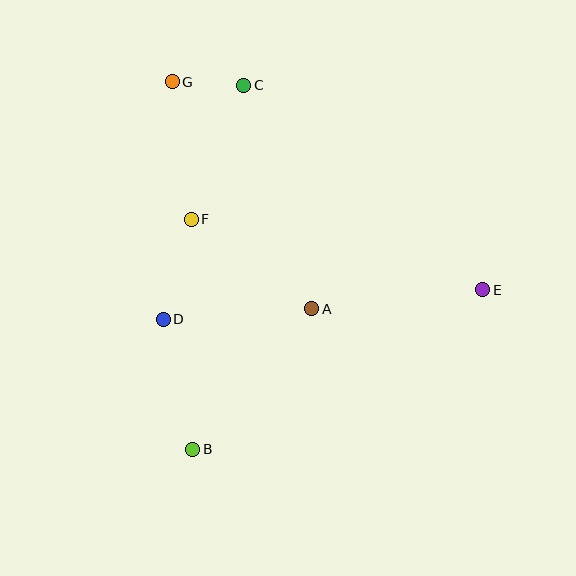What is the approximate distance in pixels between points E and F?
The distance between E and F is approximately 300 pixels.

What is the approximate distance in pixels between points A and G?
The distance between A and G is approximately 266 pixels.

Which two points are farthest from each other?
Points E and G are farthest from each other.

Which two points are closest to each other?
Points C and G are closest to each other.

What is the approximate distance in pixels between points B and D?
The distance between B and D is approximately 134 pixels.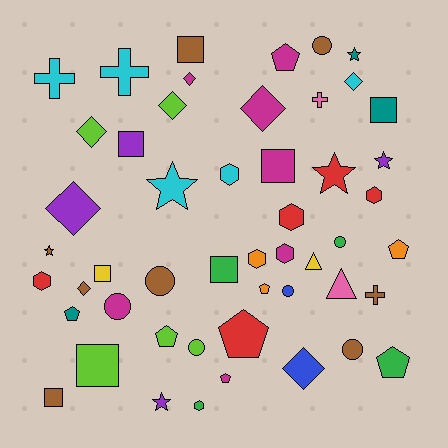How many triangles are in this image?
There are 2 triangles.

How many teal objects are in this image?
There are 3 teal objects.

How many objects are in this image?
There are 50 objects.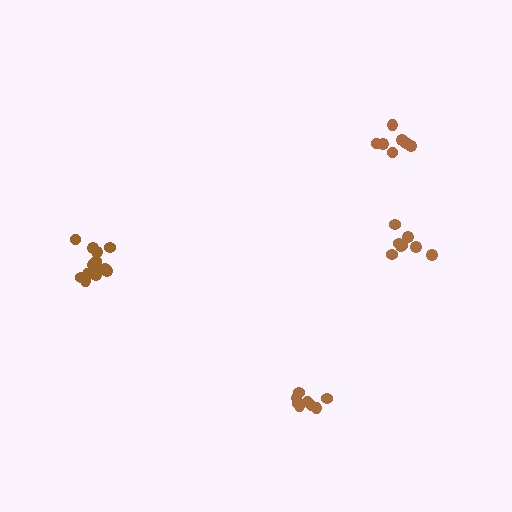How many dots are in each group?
Group 1: 7 dots, Group 2: 8 dots, Group 3: 8 dots, Group 4: 13 dots (36 total).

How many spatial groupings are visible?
There are 4 spatial groupings.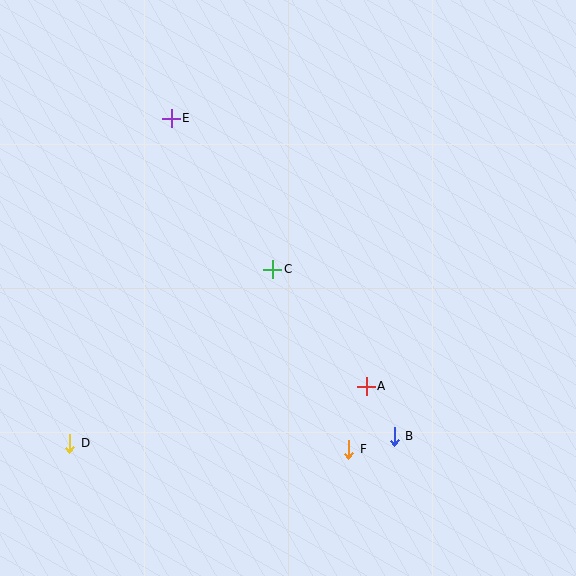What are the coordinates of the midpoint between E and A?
The midpoint between E and A is at (269, 252).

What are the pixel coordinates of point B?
Point B is at (394, 436).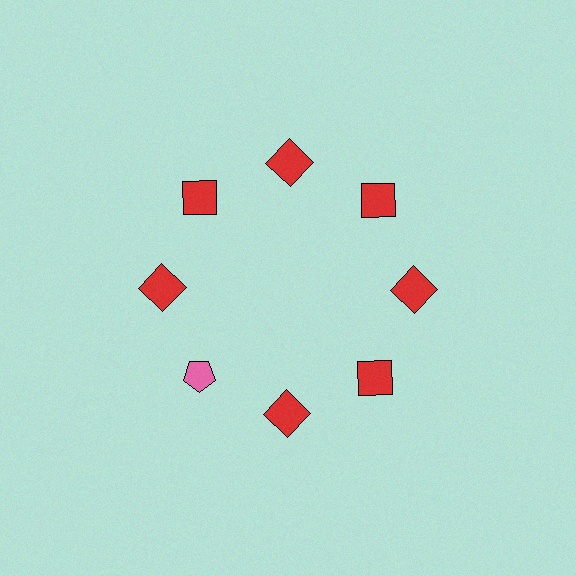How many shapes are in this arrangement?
There are 8 shapes arranged in a ring pattern.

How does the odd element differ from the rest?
It differs in both color (pink instead of red) and shape (pentagon instead of square).